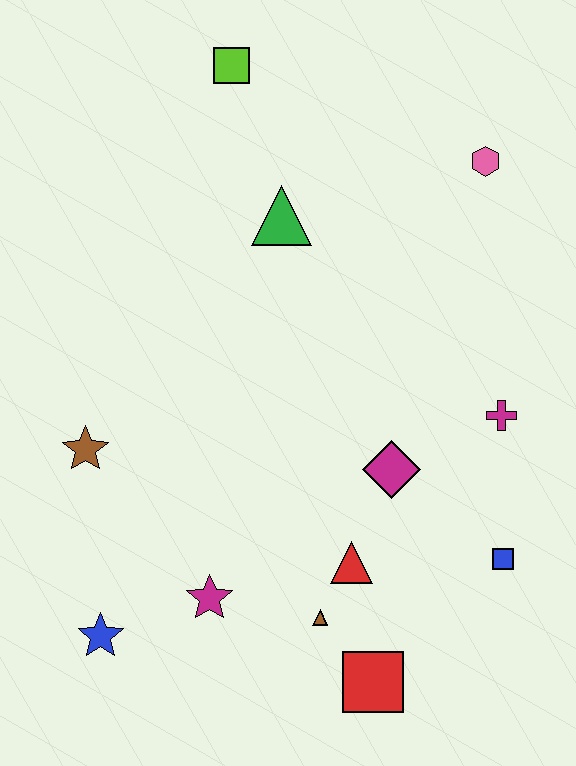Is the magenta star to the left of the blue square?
Yes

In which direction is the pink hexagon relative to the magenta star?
The pink hexagon is above the magenta star.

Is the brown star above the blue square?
Yes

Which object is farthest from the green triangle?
The red square is farthest from the green triangle.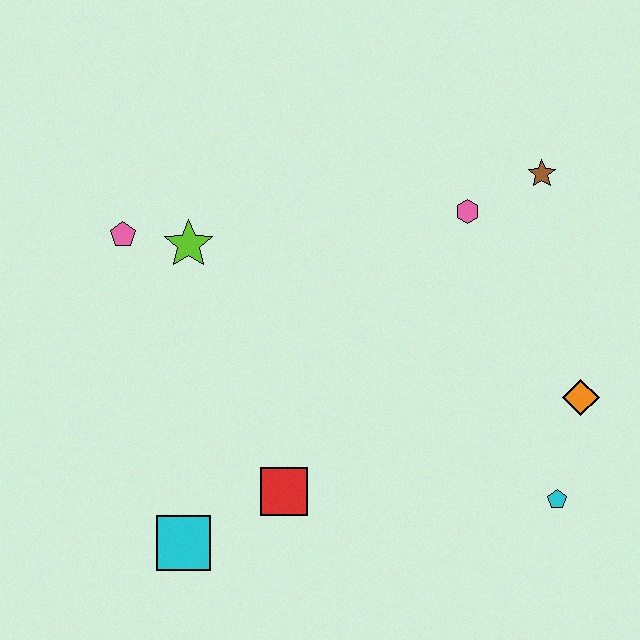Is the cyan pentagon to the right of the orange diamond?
No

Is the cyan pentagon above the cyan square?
Yes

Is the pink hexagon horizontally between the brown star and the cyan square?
Yes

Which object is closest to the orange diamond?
The cyan pentagon is closest to the orange diamond.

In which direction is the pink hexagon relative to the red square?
The pink hexagon is above the red square.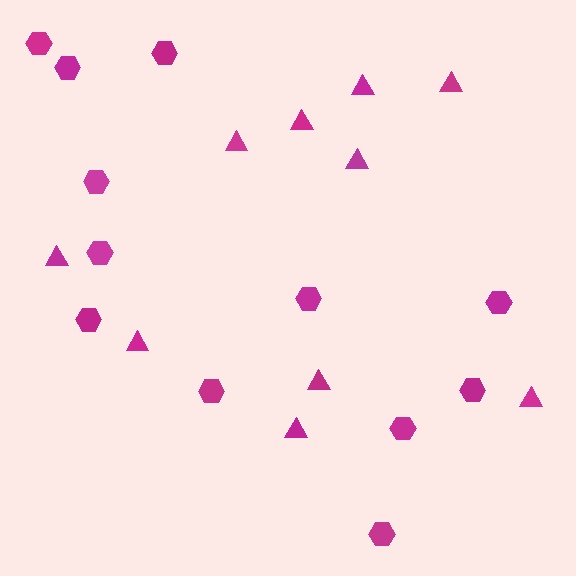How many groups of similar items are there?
There are 2 groups: one group of triangles (10) and one group of hexagons (12).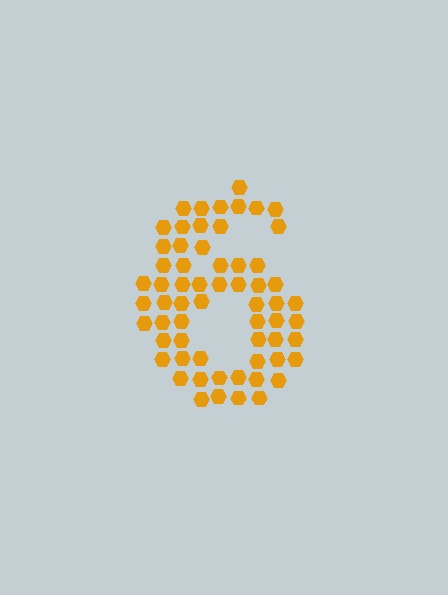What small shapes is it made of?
It is made of small hexagons.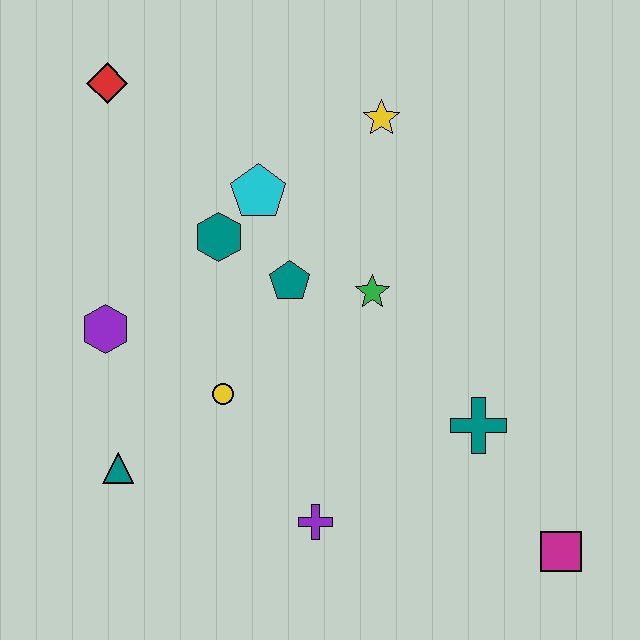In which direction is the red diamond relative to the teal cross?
The red diamond is to the left of the teal cross.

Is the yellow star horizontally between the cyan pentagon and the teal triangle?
No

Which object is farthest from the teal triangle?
The magenta square is farthest from the teal triangle.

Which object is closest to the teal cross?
The magenta square is closest to the teal cross.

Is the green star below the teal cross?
No